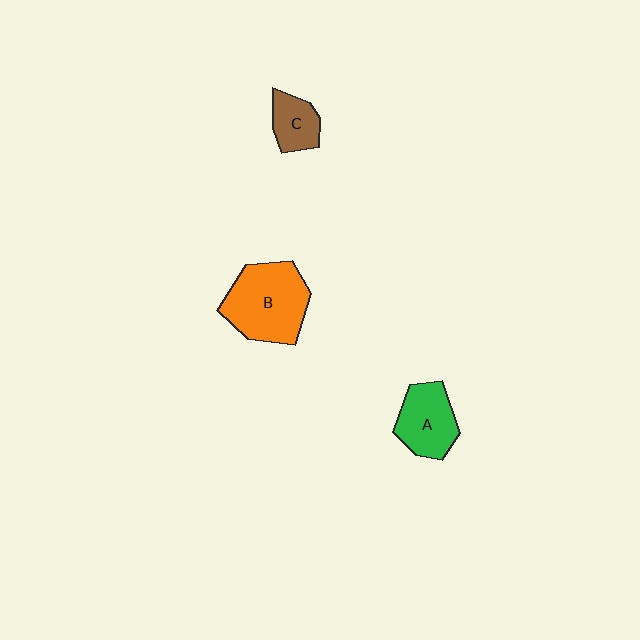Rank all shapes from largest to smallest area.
From largest to smallest: B (orange), A (green), C (brown).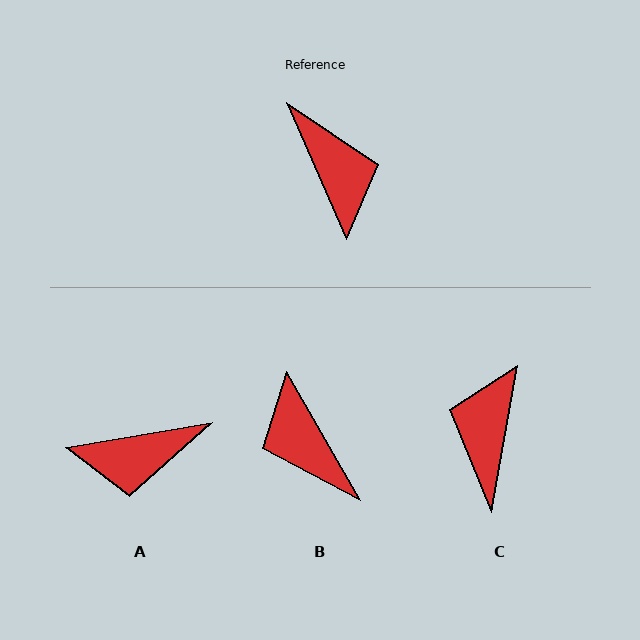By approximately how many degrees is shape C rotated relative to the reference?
Approximately 146 degrees counter-clockwise.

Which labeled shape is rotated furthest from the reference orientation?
B, about 174 degrees away.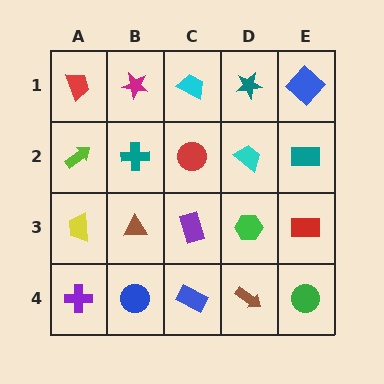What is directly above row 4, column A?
A yellow trapezoid.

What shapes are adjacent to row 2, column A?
A red trapezoid (row 1, column A), a yellow trapezoid (row 3, column A), a teal cross (row 2, column B).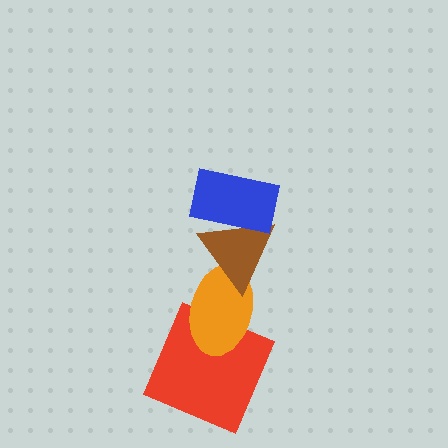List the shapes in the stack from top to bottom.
From top to bottom: the blue rectangle, the brown triangle, the orange ellipse, the red square.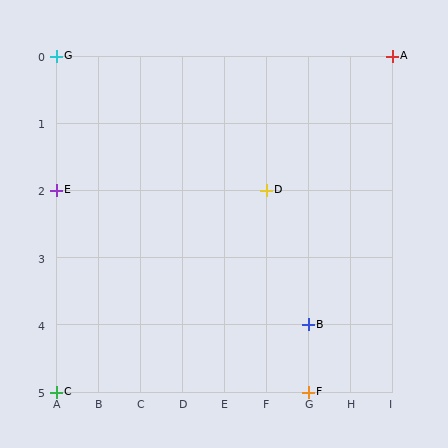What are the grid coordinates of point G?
Point G is at grid coordinates (A, 0).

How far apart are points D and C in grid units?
Points D and C are 5 columns and 3 rows apart (about 5.8 grid units diagonally).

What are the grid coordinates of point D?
Point D is at grid coordinates (F, 2).